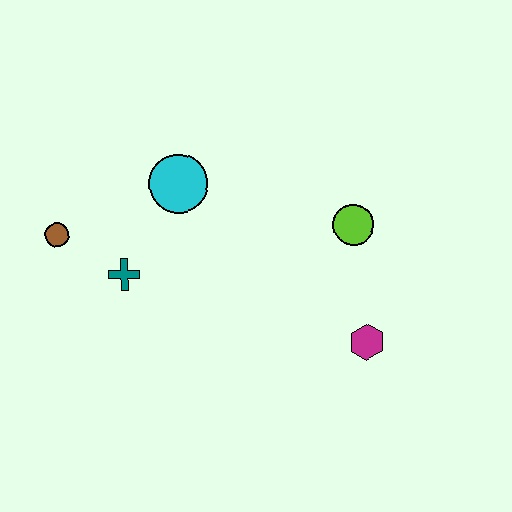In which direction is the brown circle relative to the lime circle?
The brown circle is to the left of the lime circle.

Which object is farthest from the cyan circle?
The magenta hexagon is farthest from the cyan circle.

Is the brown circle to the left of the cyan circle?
Yes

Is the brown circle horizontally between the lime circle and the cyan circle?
No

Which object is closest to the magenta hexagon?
The lime circle is closest to the magenta hexagon.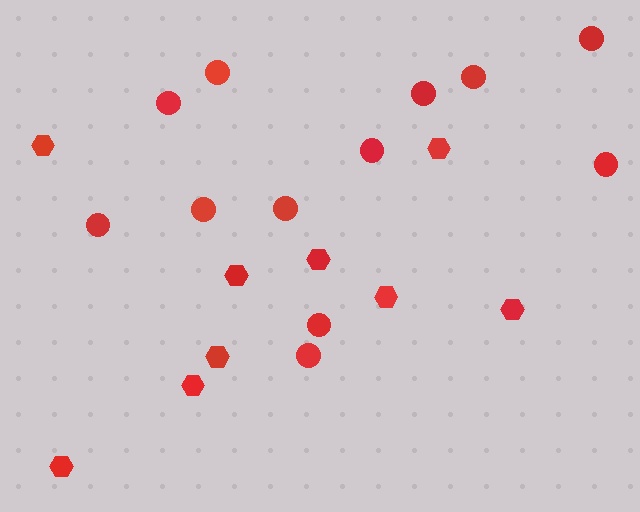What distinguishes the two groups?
There are 2 groups: one group of hexagons (9) and one group of circles (12).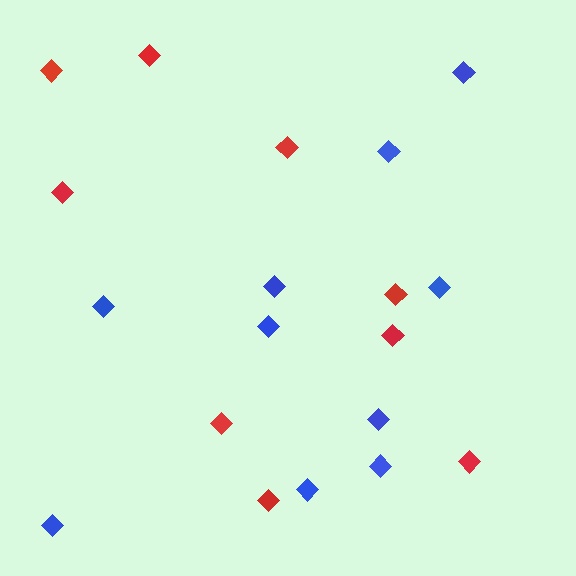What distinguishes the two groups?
There are 2 groups: one group of blue diamonds (10) and one group of red diamonds (9).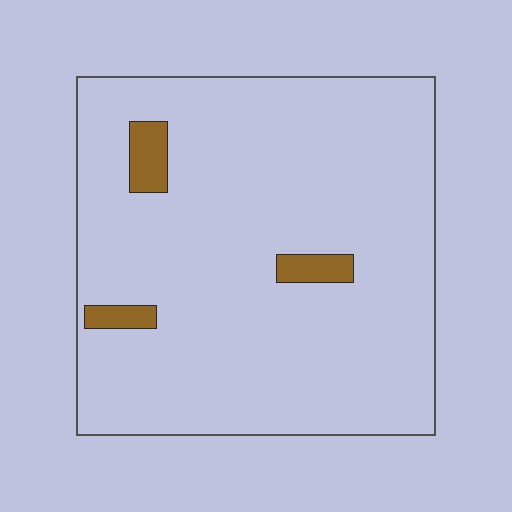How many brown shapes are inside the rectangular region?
3.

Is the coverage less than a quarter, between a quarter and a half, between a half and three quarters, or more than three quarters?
Less than a quarter.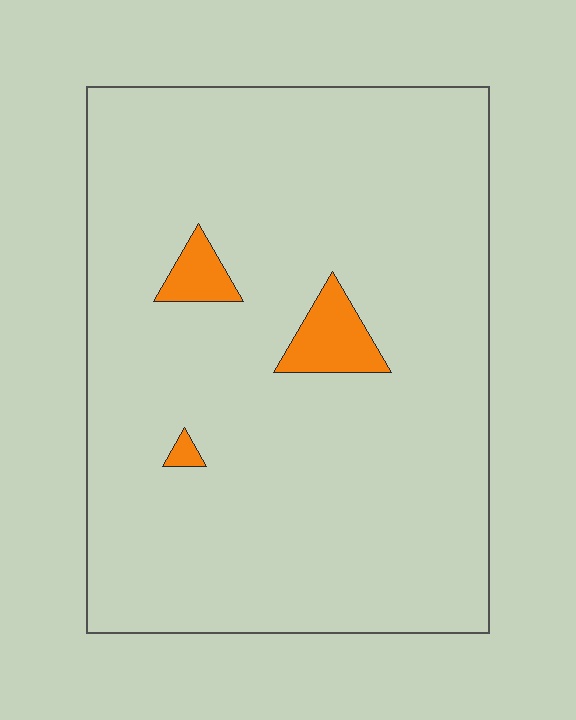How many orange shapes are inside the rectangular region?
3.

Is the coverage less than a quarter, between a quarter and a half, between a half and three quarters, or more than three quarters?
Less than a quarter.